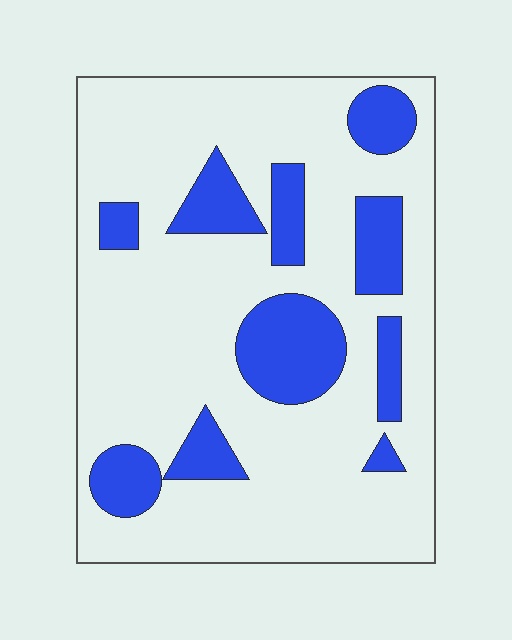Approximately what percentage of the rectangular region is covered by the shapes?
Approximately 25%.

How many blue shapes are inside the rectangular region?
10.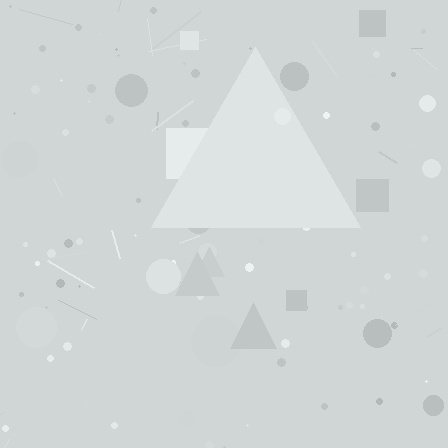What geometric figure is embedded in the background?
A triangle is embedded in the background.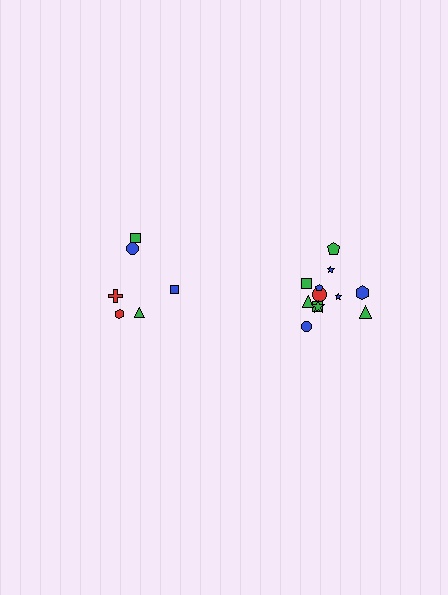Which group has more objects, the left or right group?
The right group.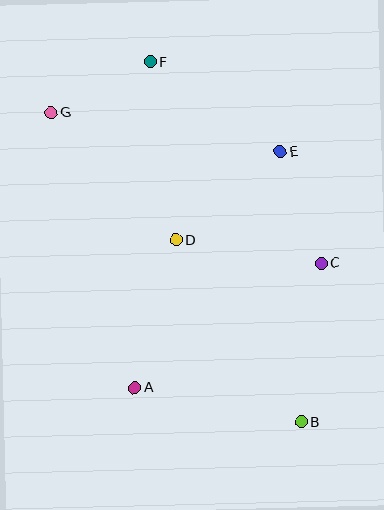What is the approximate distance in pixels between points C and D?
The distance between C and D is approximately 147 pixels.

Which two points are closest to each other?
Points F and G are closest to each other.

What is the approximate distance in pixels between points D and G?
The distance between D and G is approximately 178 pixels.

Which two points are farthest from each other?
Points B and G are farthest from each other.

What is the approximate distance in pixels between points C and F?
The distance between C and F is approximately 264 pixels.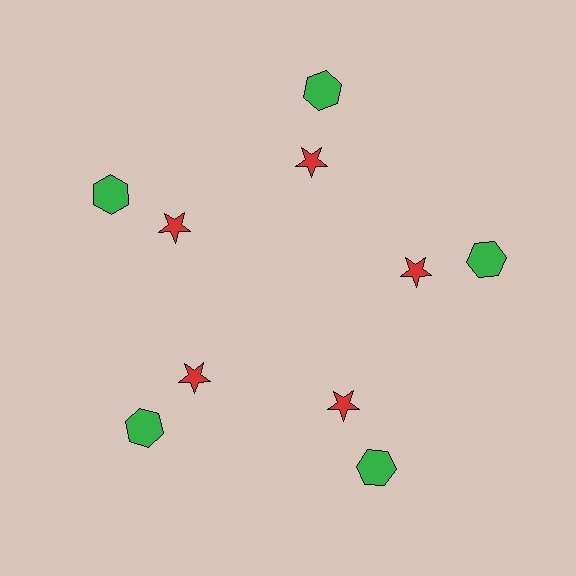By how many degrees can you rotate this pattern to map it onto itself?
The pattern maps onto itself every 72 degrees of rotation.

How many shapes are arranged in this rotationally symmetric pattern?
There are 10 shapes, arranged in 5 groups of 2.